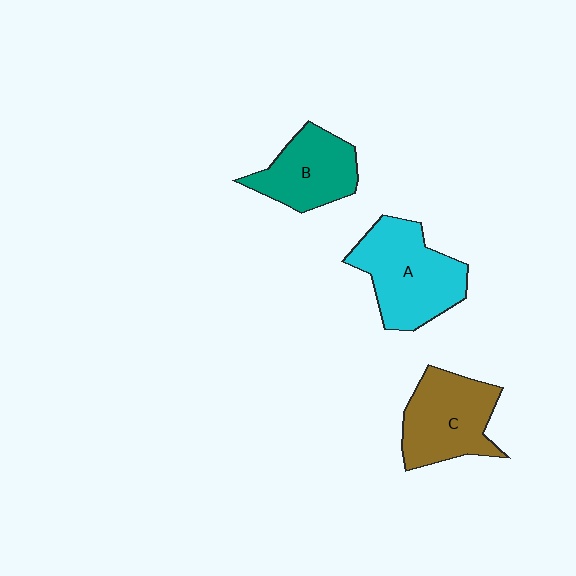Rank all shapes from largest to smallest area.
From largest to smallest: A (cyan), C (brown), B (teal).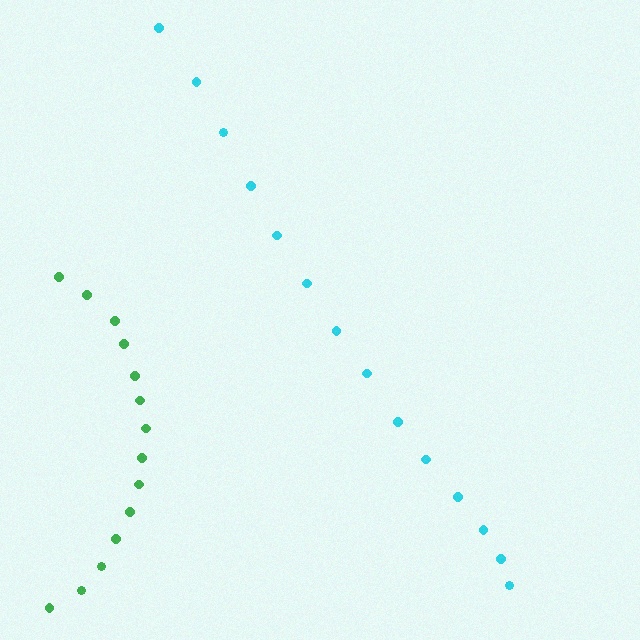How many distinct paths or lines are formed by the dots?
There are 2 distinct paths.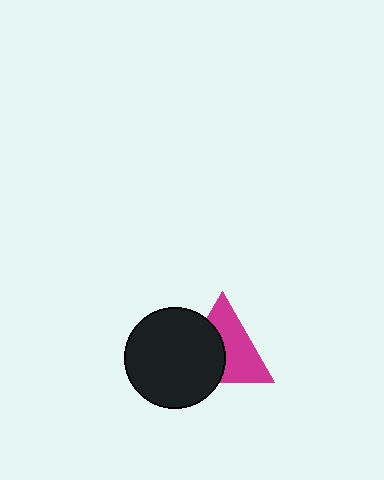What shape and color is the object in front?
The object in front is a black circle.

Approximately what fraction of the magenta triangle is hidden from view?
Roughly 45% of the magenta triangle is hidden behind the black circle.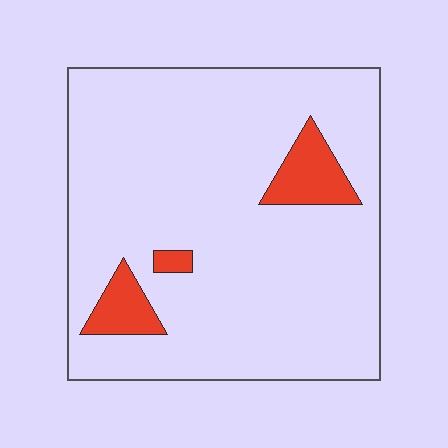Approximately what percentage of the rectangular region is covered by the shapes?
Approximately 10%.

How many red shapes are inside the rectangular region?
3.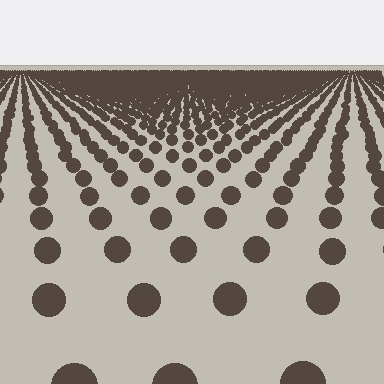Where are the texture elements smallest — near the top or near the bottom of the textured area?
Near the top.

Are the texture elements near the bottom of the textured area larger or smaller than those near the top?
Larger. Near the bottom, elements are closer to the viewer and appear at a bigger on-screen size.